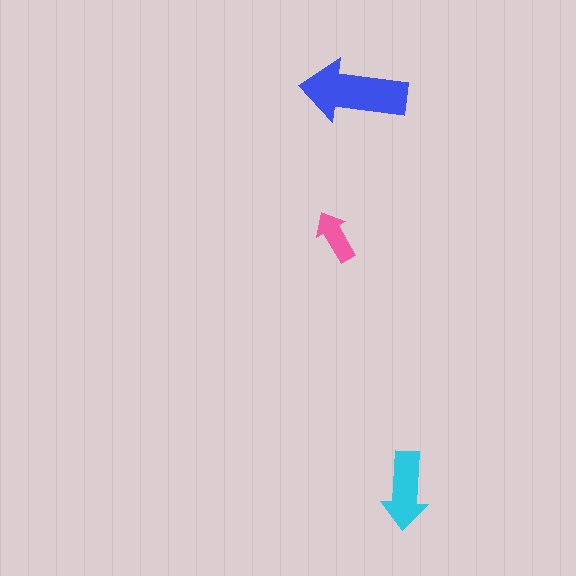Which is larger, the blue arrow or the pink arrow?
The blue one.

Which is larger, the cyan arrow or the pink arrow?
The cyan one.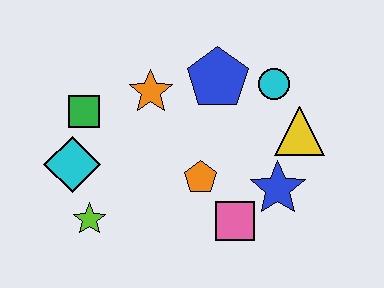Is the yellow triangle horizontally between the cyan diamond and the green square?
No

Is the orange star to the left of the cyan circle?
Yes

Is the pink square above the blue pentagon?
No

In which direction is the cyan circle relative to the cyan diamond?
The cyan circle is to the right of the cyan diamond.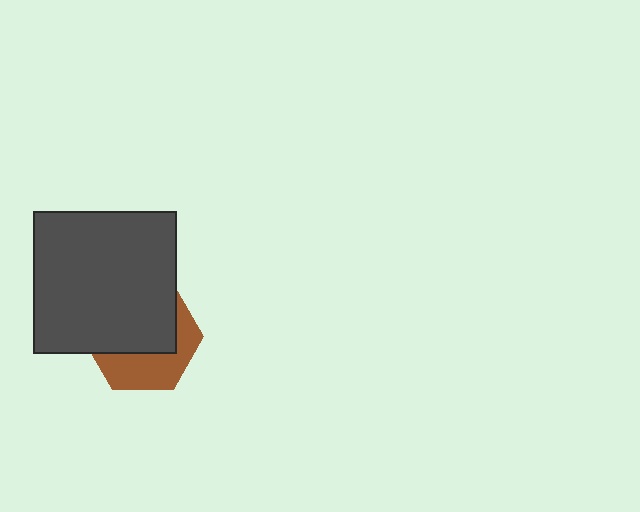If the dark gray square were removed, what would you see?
You would see the complete brown hexagon.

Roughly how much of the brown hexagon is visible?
A small part of it is visible (roughly 40%).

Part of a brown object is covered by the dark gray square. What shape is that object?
It is a hexagon.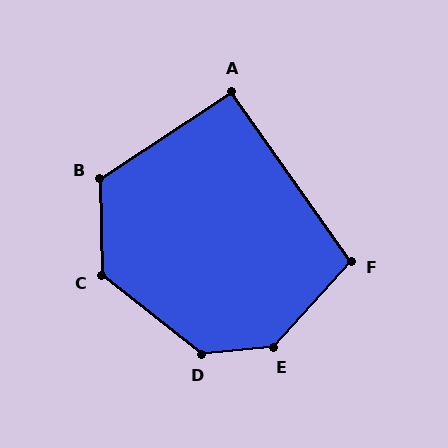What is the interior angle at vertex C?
Approximately 130 degrees (obtuse).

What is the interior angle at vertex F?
Approximately 102 degrees (obtuse).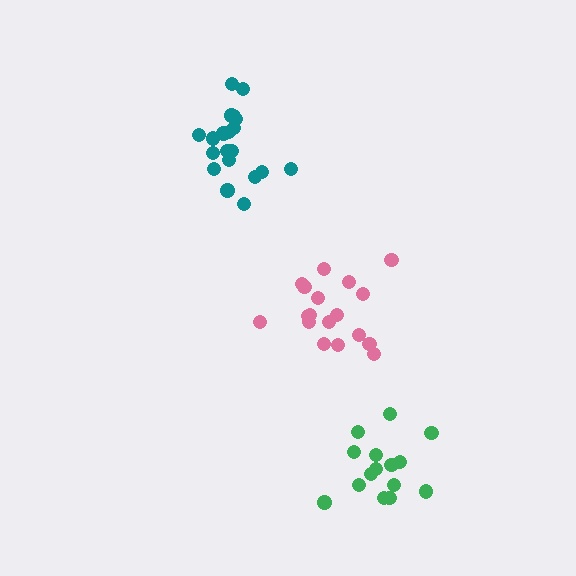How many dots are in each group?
Group 1: 18 dots, Group 2: 20 dots, Group 3: 15 dots (53 total).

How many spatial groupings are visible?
There are 3 spatial groupings.